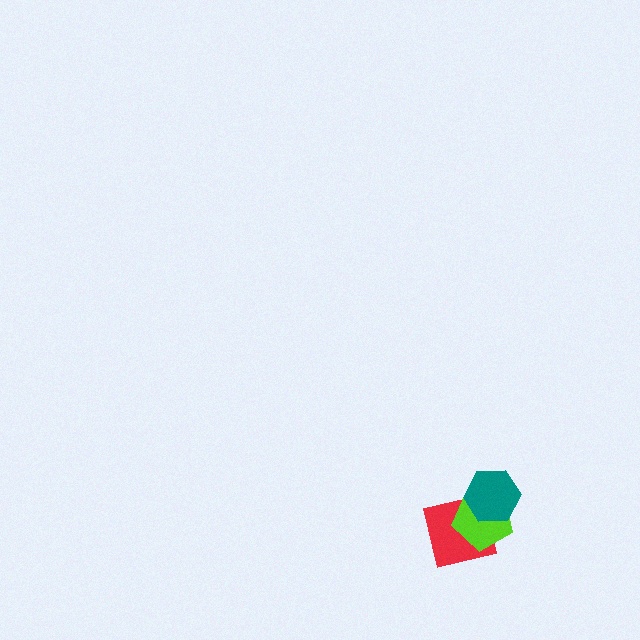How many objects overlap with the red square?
2 objects overlap with the red square.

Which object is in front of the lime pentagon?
The teal hexagon is in front of the lime pentagon.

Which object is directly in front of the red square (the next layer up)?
The lime pentagon is directly in front of the red square.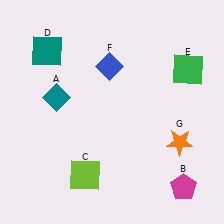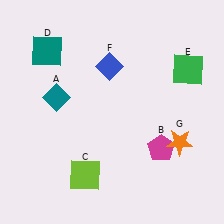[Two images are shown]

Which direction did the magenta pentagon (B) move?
The magenta pentagon (B) moved up.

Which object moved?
The magenta pentagon (B) moved up.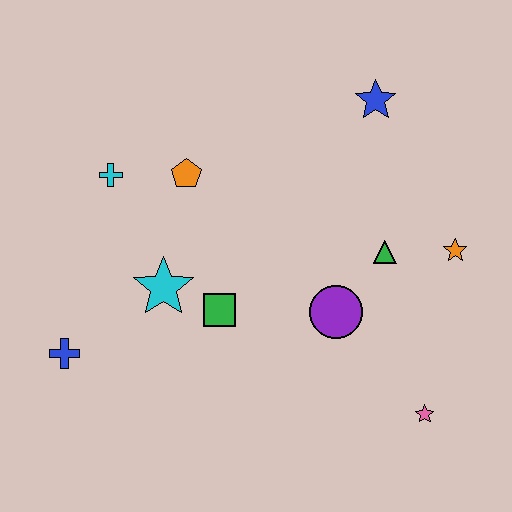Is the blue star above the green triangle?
Yes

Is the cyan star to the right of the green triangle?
No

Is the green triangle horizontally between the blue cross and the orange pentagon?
No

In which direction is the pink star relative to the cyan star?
The pink star is to the right of the cyan star.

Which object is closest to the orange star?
The green triangle is closest to the orange star.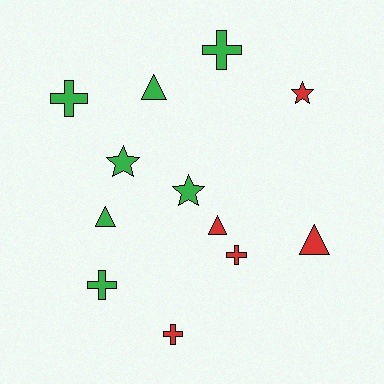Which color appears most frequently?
Green, with 7 objects.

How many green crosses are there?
There are 3 green crosses.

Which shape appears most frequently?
Cross, with 5 objects.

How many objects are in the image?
There are 12 objects.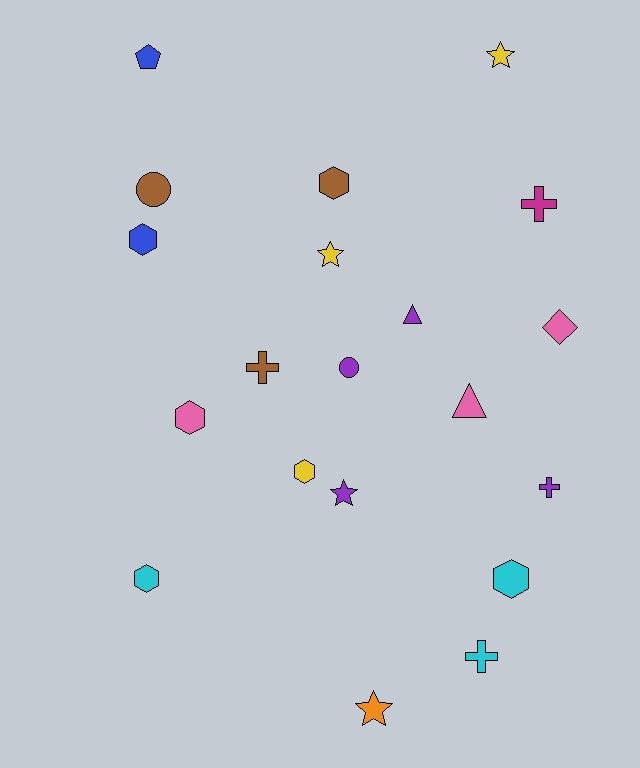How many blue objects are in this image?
There are 2 blue objects.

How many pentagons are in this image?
There is 1 pentagon.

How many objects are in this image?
There are 20 objects.